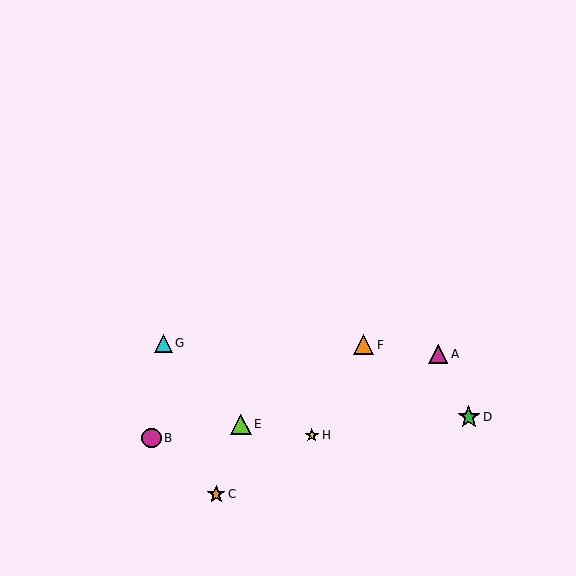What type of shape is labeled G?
Shape G is a cyan triangle.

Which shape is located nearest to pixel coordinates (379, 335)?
The orange triangle (labeled F) at (364, 345) is nearest to that location.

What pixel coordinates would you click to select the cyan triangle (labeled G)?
Click at (163, 343) to select the cyan triangle G.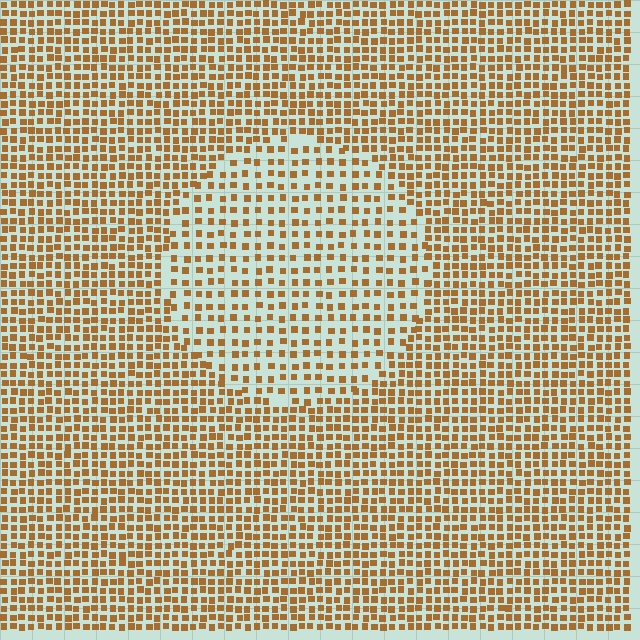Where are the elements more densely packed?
The elements are more densely packed outside the circle boundary.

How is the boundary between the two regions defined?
The boundary is defined by a change in element density (approximately 1.8x ratio). All elements are the same color, size, and shape.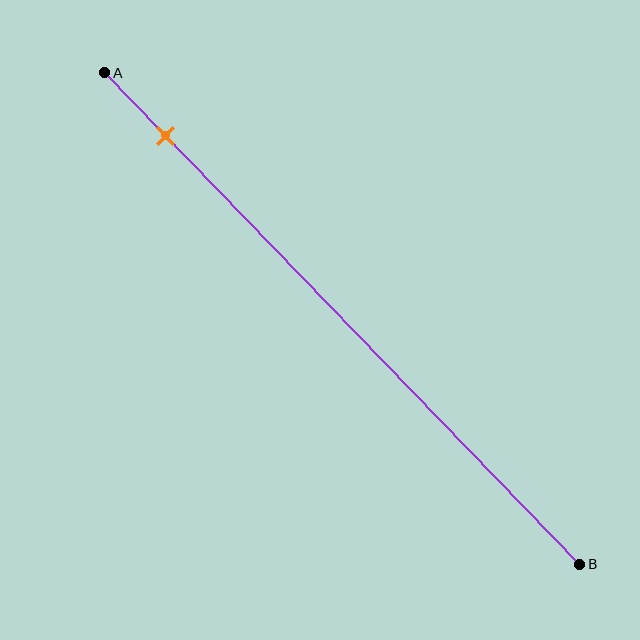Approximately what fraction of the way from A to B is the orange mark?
The orange mark is approximately 15% of the way from A to B.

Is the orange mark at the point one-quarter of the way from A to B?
No, the mark is at about 15% from A, not at the 25% one-quarter point.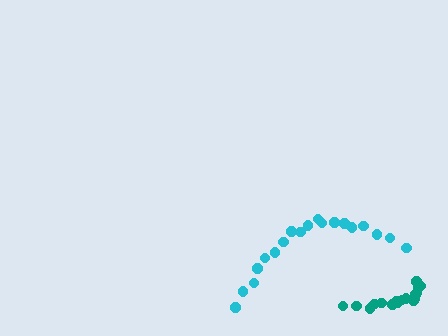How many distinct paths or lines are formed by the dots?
There are 2 distinct paths.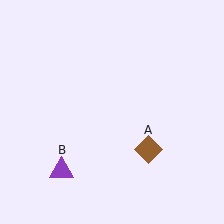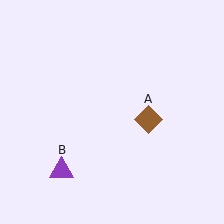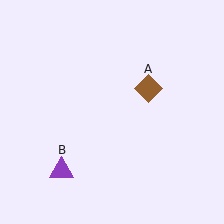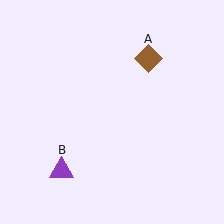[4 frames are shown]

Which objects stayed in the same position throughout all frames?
Purple triangle (object B) remained stationary.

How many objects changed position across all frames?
1 object changed position: brown diamond (object A).